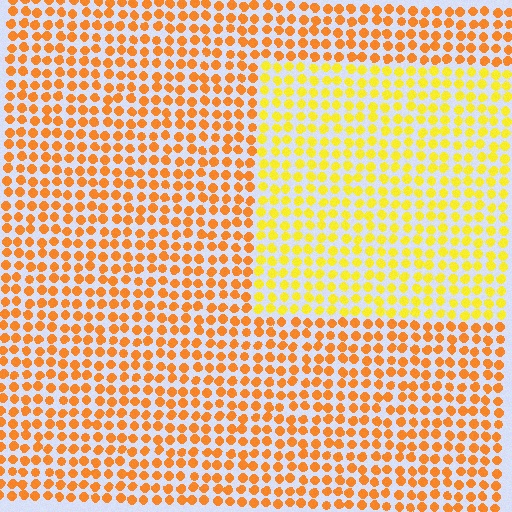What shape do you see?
I see a rectangle.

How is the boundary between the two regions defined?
The boundary is defined purely by a slight shift in hue (about 30 degrees). Spacing, size, and orientation are identical on both sides.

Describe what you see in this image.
The image is filled with small orange elements in a uniform arrangement. A rectangle-shaped region is visible where the elements are tinted to a slightly different hue, forming a subtle color boundary.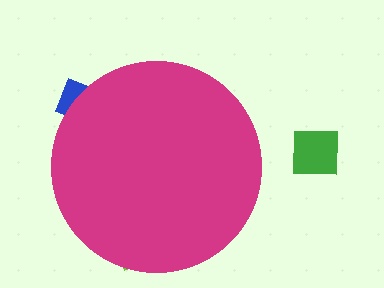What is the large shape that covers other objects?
A magenta circle.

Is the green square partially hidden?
No, the green square is fully visible.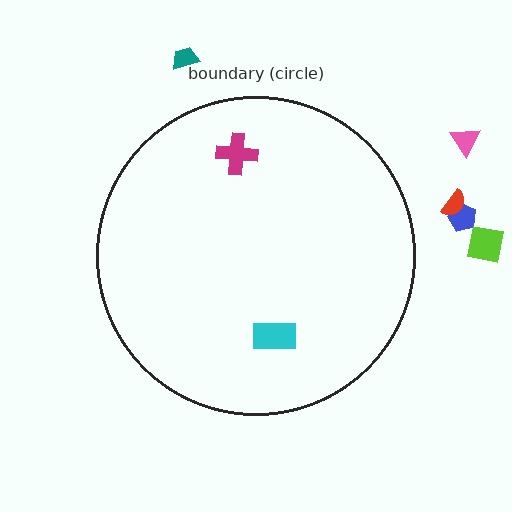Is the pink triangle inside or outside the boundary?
Outside.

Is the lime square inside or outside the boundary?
Outside.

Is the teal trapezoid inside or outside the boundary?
Outside.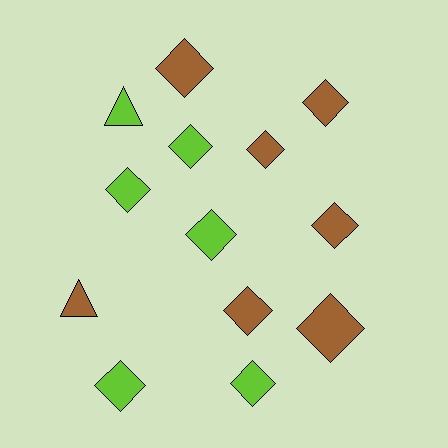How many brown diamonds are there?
There are 6 brown diamonds.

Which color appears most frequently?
Brown, with 7 objects.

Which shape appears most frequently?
Diamond, with 11 objects.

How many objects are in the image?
There are 13 objects.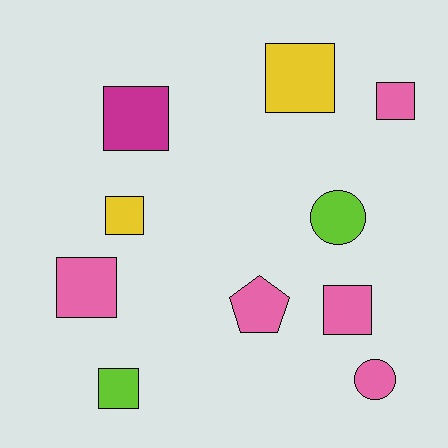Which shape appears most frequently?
Square, with 7 objects.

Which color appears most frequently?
Pink, with 5 objects.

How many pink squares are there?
There are 3 pink squares.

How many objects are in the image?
There are 10 objects.